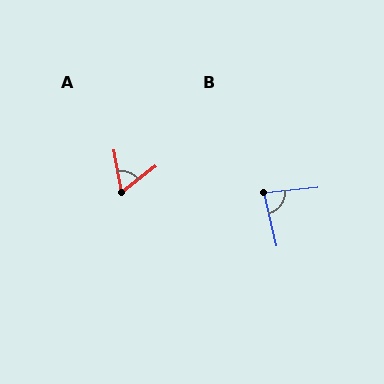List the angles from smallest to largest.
A (63°), B (83°).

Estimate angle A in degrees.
Approximately 63 degrees.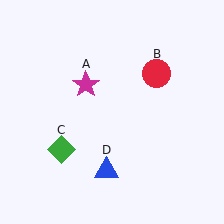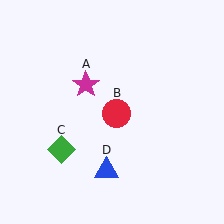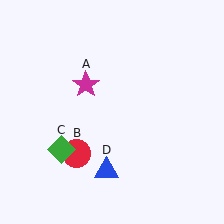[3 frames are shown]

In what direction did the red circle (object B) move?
The red circle (object B) moved down and to the left.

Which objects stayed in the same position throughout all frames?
Magenta star (object A) and green diamond (object C) and blue triangle (object D) remained stationary.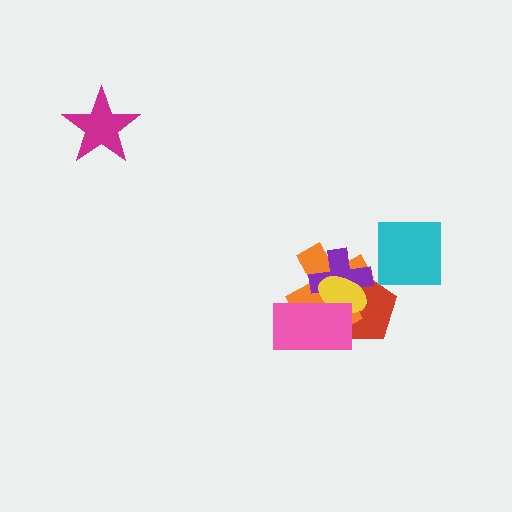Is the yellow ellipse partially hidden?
Yes, it is partially covered by another shape.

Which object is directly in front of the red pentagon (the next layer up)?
The orange cross is directly in front of the red pentagon.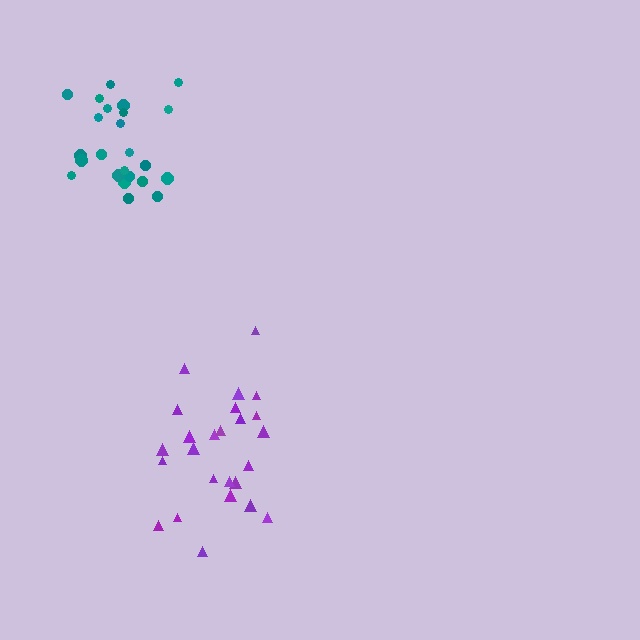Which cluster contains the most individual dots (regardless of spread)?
Purple (25).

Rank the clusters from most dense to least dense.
teal, purple.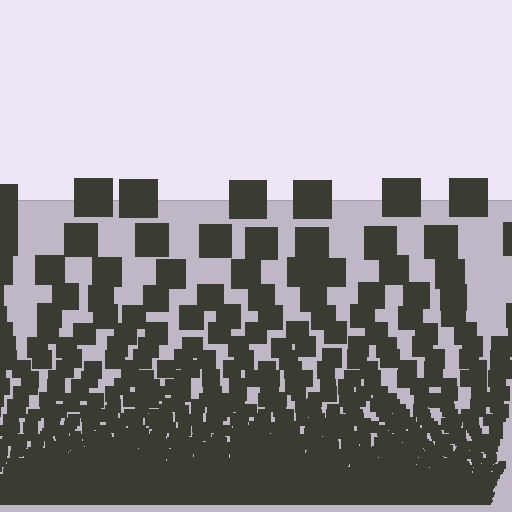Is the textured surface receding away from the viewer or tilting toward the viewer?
The surface appears to tilt toward the viewer. Texture elements get larger and sparser toward the top.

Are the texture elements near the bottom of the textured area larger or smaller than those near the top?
Smaller. The gradient is inverted — elements near the bottom are smaller and denser.